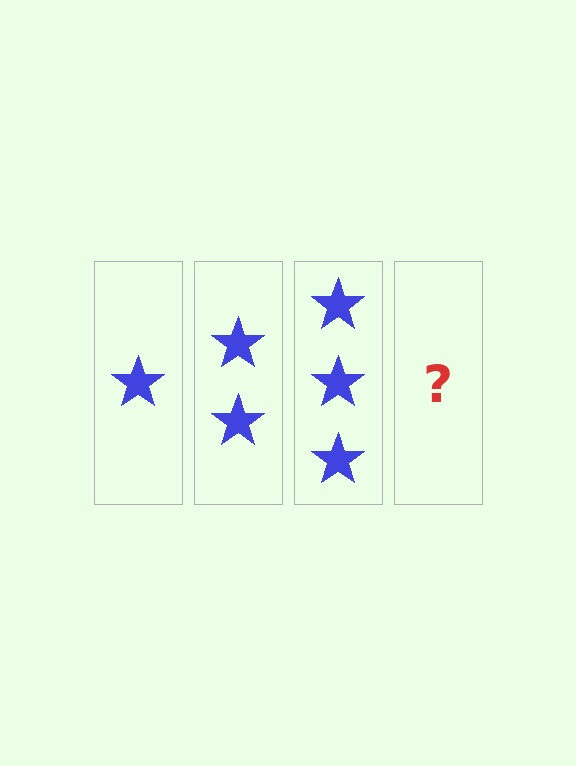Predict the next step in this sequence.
The next step is 4 stars.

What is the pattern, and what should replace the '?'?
The pattern is that each step adds one more star. The '?' should be 4 stars.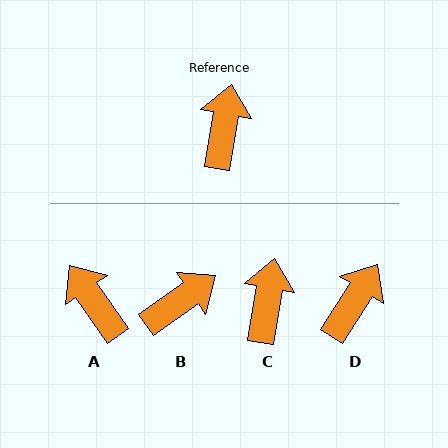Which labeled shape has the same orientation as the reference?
C.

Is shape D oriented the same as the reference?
No, it is off by about 23 degrees.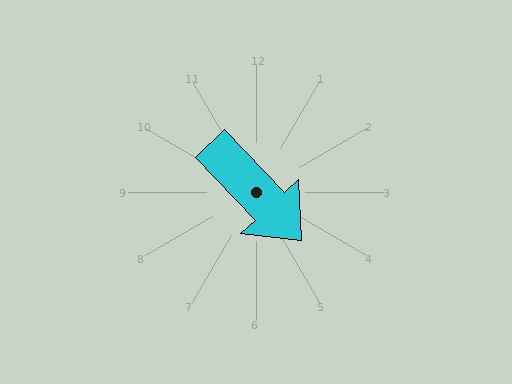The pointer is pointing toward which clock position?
Roughly 5 o'clock.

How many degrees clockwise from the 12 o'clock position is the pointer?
Approximately 137 degrees.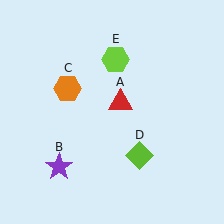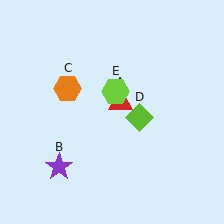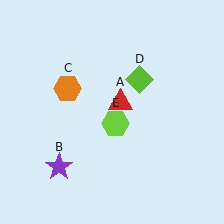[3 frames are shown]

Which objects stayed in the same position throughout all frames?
Red triangle (object A) and purple star (object B) and orange hexagon (object C) remained stationary.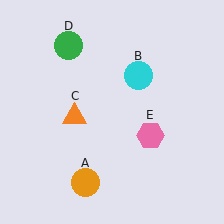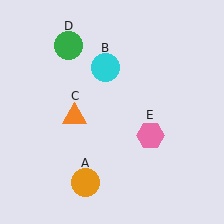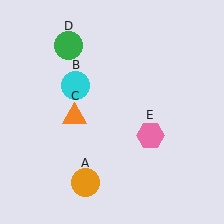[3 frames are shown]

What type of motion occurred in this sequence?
The cyan circle (object B) rotated counterclockwise around the center of the scene.